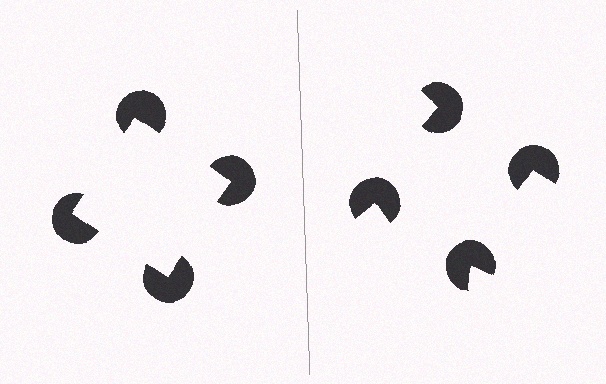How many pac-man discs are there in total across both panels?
8 — 4 on each side.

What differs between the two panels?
The pac-man discs are positioned identically on both sides; only the wedge orientations differ. On the left they align to a square; on the right they are misaligned.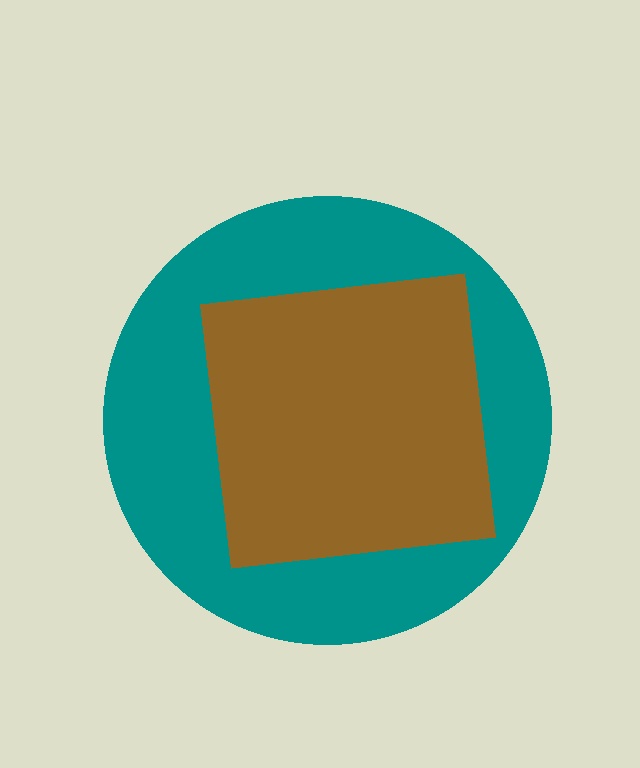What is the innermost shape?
The brown square.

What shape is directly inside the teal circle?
The brown square.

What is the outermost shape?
The teal circle.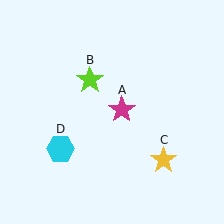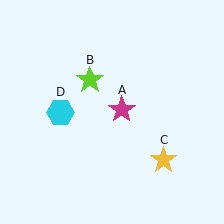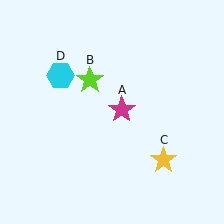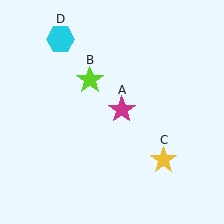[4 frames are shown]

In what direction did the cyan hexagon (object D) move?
The cyan hexagon (object D) moved up.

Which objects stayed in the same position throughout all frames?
Magenta star (object A) and lime star (object B) and yellow star (object C) remained stationary.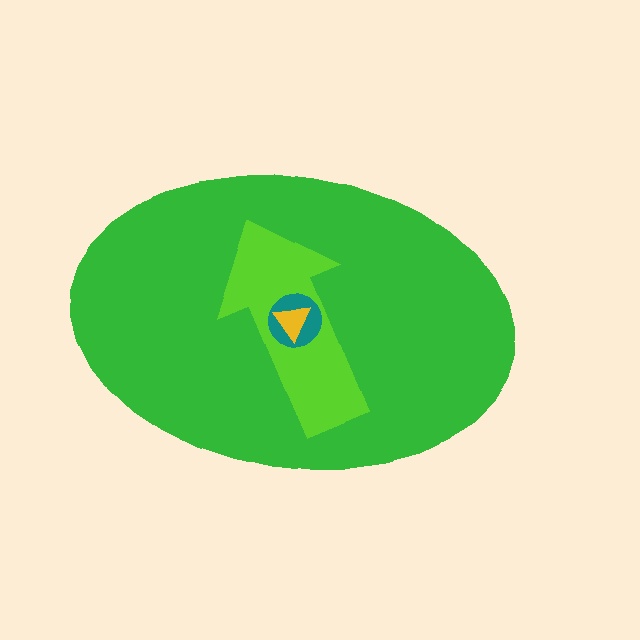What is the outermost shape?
The green ellipse.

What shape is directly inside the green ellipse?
The lime arrow.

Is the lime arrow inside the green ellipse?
Yes.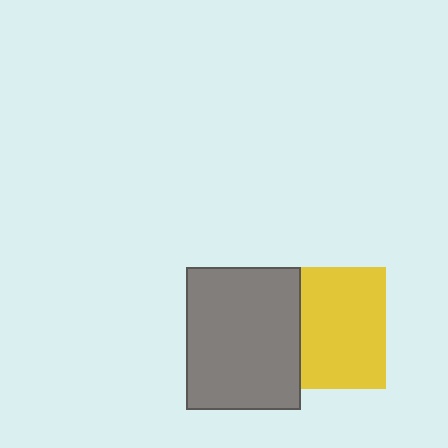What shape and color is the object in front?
The object in front is a gray rectangle.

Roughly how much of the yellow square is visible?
Most of it is visible (roughly 69%).